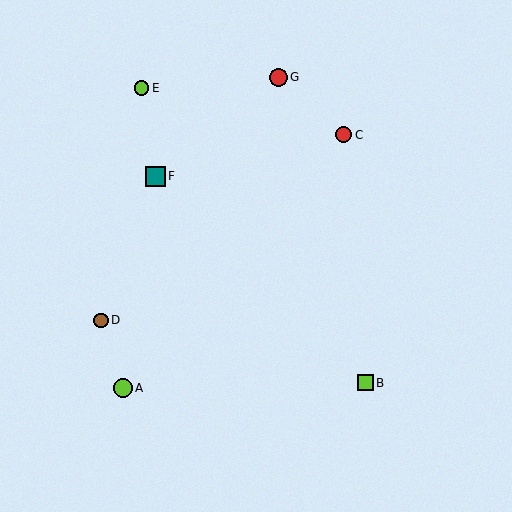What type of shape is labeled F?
Shape F is a teal square.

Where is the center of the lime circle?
The center of the lime circle is at (123, 388).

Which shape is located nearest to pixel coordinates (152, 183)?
The teal square (labeled F) at (155, 176) is nearest to that location.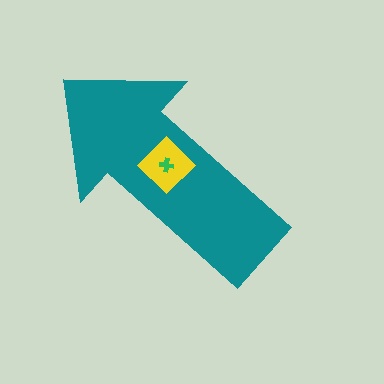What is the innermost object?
The green cross.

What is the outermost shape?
The teal arrow.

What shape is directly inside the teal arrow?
The yellow diamond.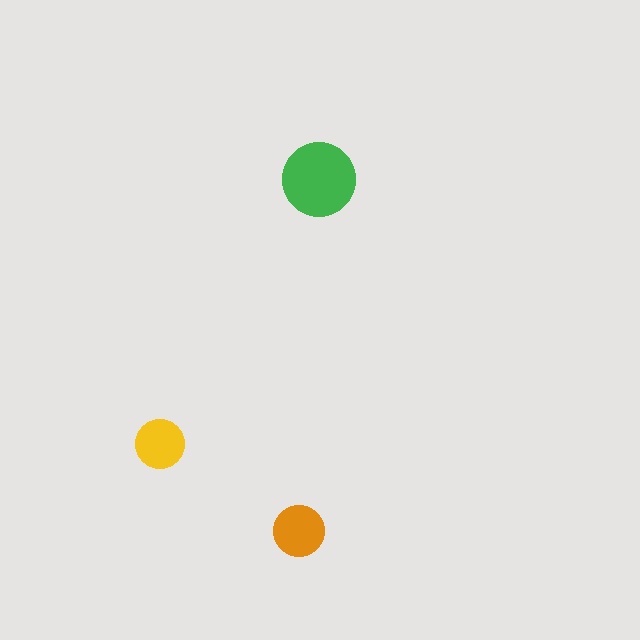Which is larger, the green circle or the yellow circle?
The green one.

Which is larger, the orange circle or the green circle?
The green one.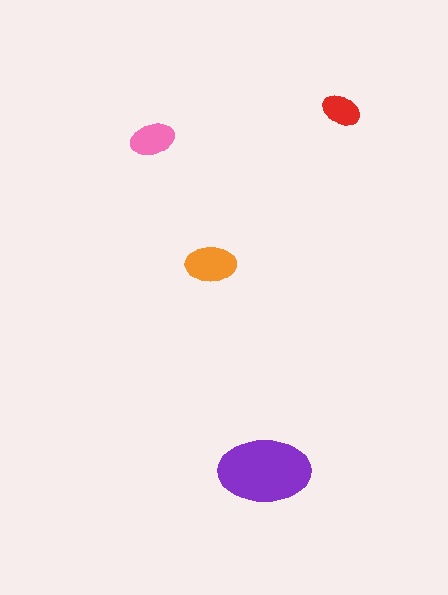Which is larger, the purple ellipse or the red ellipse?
The purple one.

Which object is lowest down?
The purple ellipse is bottommost.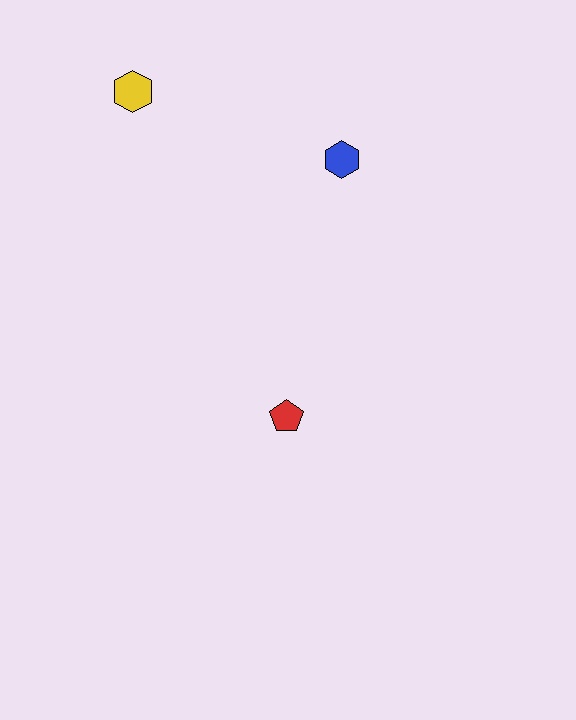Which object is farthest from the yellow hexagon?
The red pentagon is farthest from the yellow hexagon.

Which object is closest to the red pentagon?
The blue hexagon is closest to the red pentagon.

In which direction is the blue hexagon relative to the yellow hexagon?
The blue hexagon is to the right of the yellow hexagon.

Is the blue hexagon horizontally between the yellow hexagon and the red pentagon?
No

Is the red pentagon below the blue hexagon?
Yes